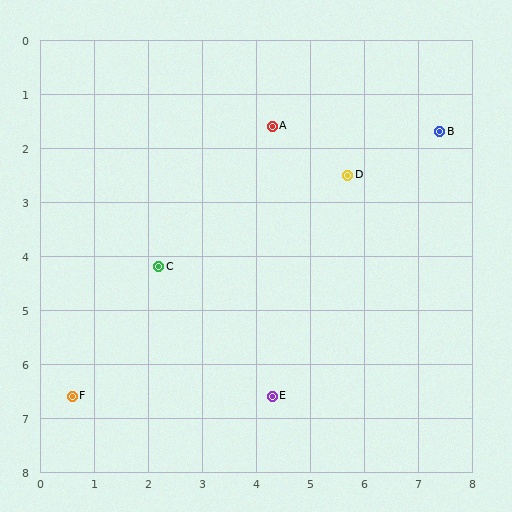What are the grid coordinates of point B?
Point B is at approximately (7.4, 1.7).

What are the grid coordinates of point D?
Point D is at approximately (5.7, 2.5).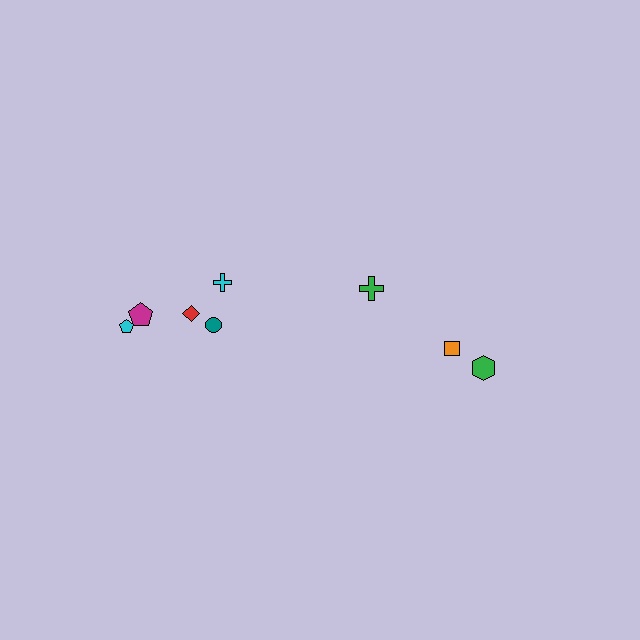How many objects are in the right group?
There are 3 objects.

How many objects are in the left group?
There are 5 objects.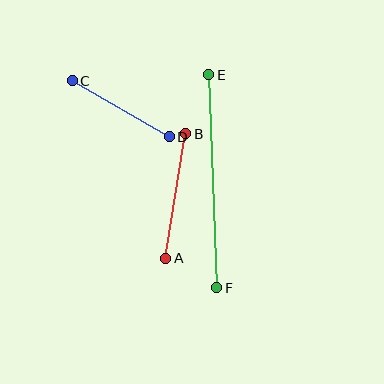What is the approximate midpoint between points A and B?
The midpoint is at approximately (176, 196) pixels.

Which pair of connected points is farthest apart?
Points E and F are farthest apart.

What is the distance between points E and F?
The distance is approximately 213 pixels.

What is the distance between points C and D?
The distance is approximately 112 pixels.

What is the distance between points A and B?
The distance is approximately 126 pixels.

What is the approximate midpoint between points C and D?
The midpoint is at approximately (121, 109) pixels.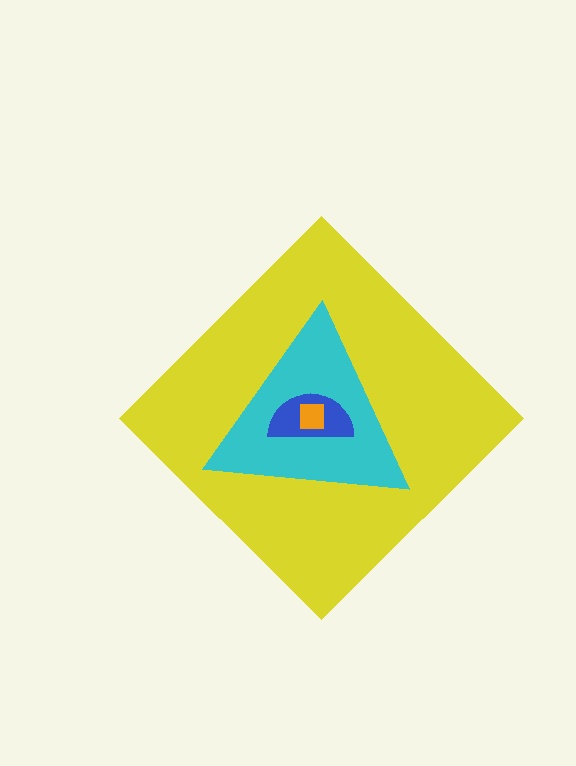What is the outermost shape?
The yellow diamond.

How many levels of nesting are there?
4.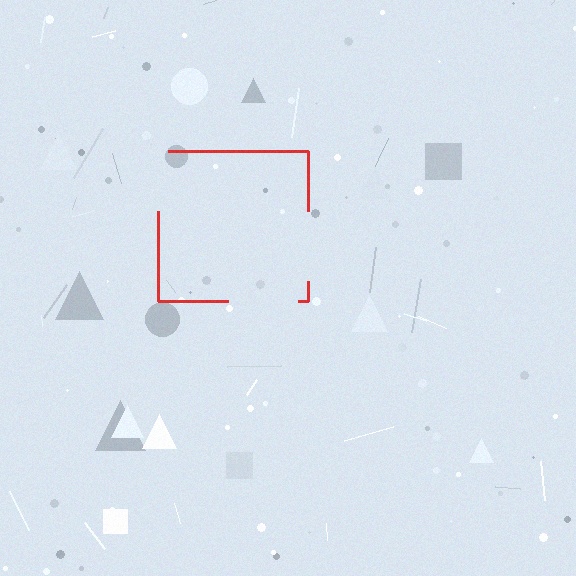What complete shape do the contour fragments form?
The contour fragments form a square.